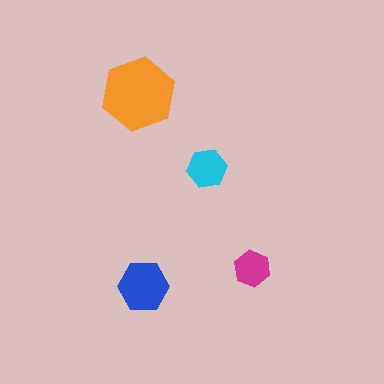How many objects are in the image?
There are 4 objects in the image.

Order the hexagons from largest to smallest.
the orange one, the blue one, the cyan one, the magenta one.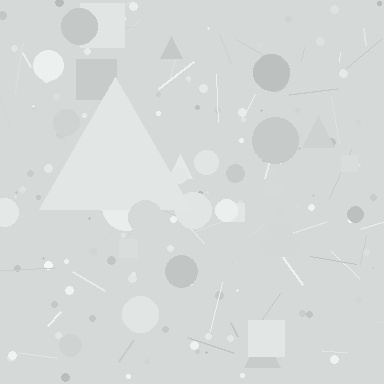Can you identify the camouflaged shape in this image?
The camouflaged shape is a triangle.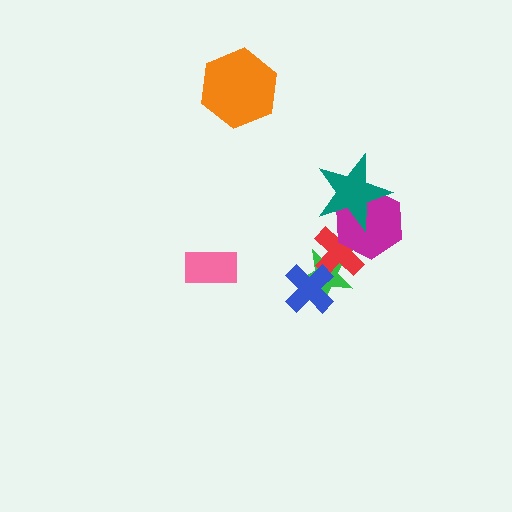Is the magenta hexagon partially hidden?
Yes, it is partially covered by another shape.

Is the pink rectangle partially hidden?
No, no other shape covers it.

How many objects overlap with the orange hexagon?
0 objects overlap with the orange hexagon.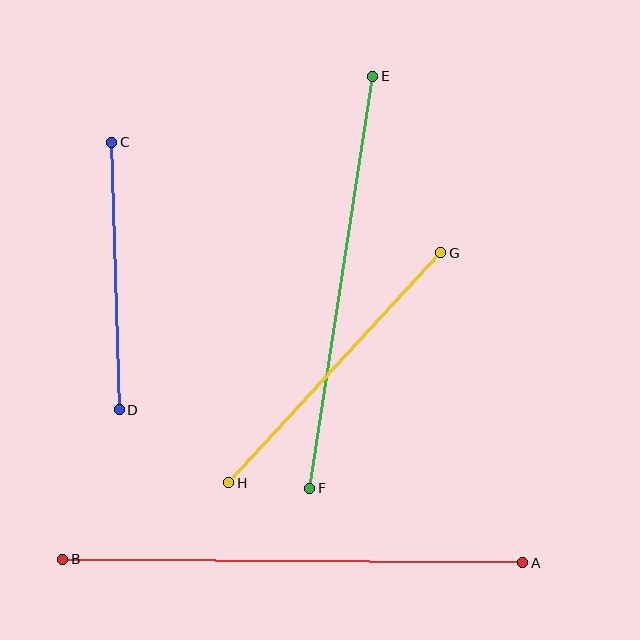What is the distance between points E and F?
The distance is approximately 417 pixels.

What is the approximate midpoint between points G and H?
The midpoint is at approximately (335, 368) pixels.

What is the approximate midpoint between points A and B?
The midpoint is at approximately (293, 561) pixels.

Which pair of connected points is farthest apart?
Points A and B are farthest apart.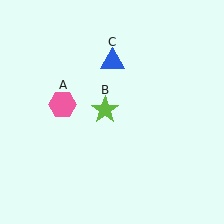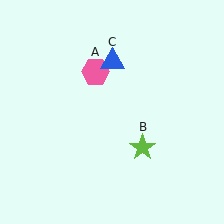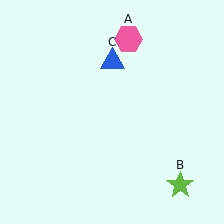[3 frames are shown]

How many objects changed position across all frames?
2 objects changed position: pink hexagon (object A), lime star (object B).